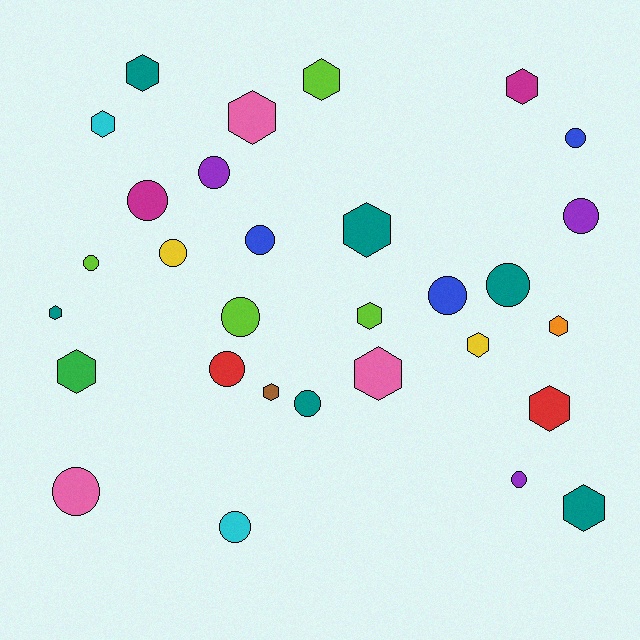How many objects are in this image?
There are 30 objects.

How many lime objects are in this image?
There are 4 lime objects.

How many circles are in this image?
There are 15 circles.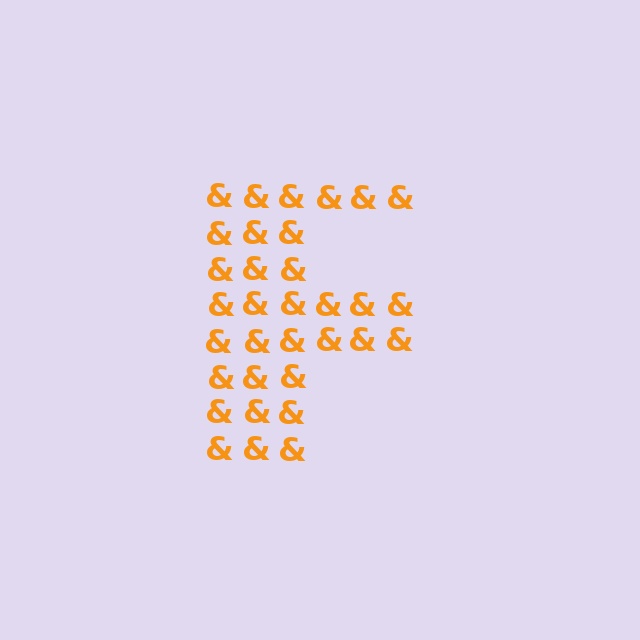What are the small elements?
The small elements are ampersands.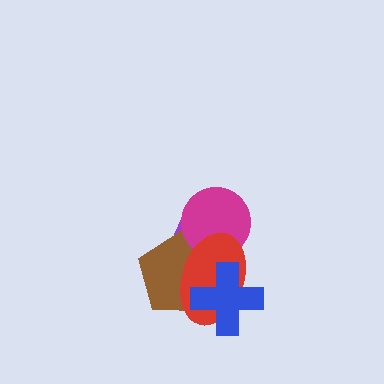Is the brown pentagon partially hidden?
Yes, it is partially covered by another shape.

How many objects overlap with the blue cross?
3 objects overlap with the blue cross.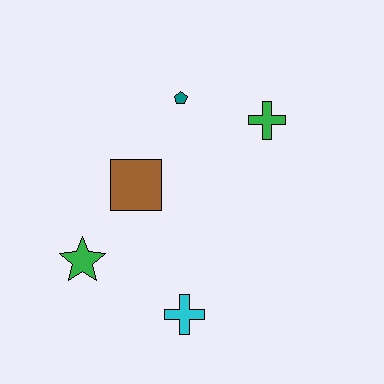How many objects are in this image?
There are 5 objects.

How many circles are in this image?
There are no circles.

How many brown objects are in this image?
There is 1 brown object.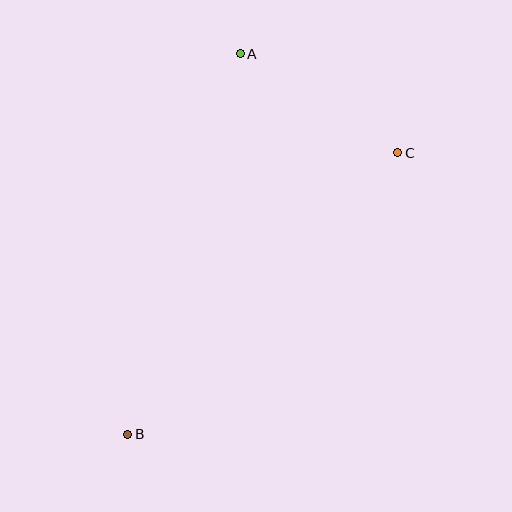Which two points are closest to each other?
Points A and C are closest to each other.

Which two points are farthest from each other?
Points A and B are farthest from each other.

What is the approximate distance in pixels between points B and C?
The distance between B and C is approximately 390 pixels.